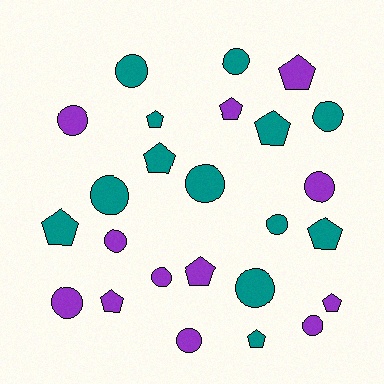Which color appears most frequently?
Teal, with 13 objects.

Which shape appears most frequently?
Circle, with 14 objects.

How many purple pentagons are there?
There are 5 purple pentagons.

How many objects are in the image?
There are 25 objects.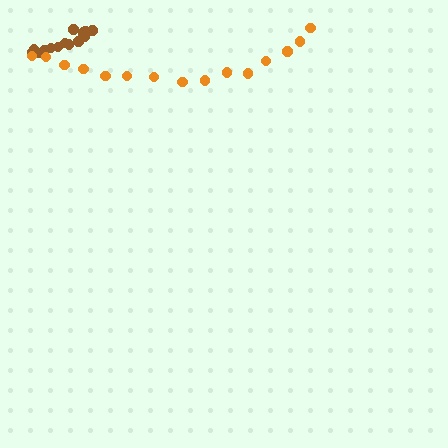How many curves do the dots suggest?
There are 2 distinct paths.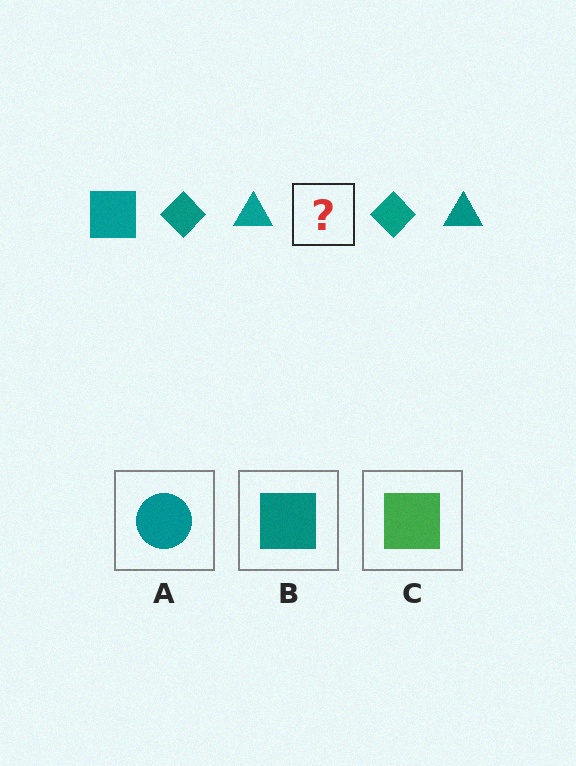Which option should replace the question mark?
Option B.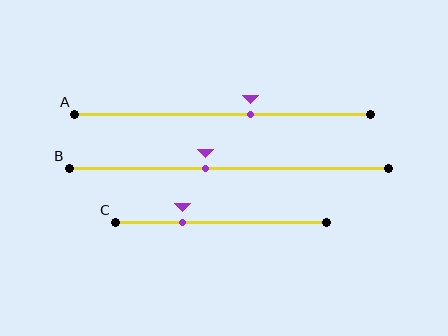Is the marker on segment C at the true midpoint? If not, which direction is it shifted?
No, the marker on segment C is shifted to the left by about 18% of the segment length.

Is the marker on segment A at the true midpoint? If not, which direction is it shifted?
No, the marker on segment A is shifted to the right by about 10% of the segment length.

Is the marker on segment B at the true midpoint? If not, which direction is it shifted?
No, the marker on segment B is shifted to the left by about 7% of the segment length.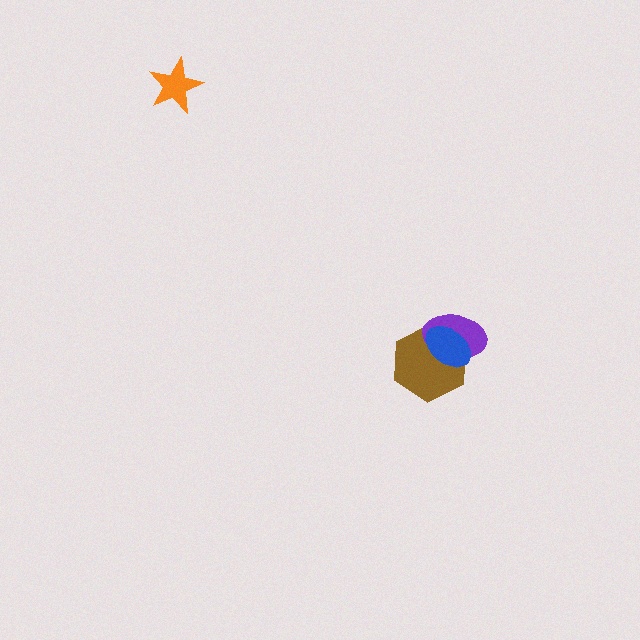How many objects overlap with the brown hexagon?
2 objects overlap with the brown hexagon.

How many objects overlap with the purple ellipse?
2 objects overlap with the purple ellipse.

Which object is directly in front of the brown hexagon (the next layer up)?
The purple ellipse is directly in front of the brown hexagon.